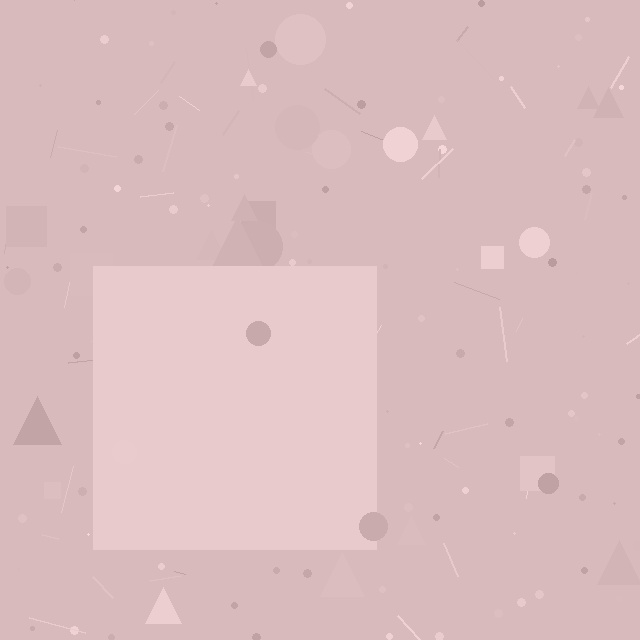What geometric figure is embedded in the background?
A square is embedded in the background.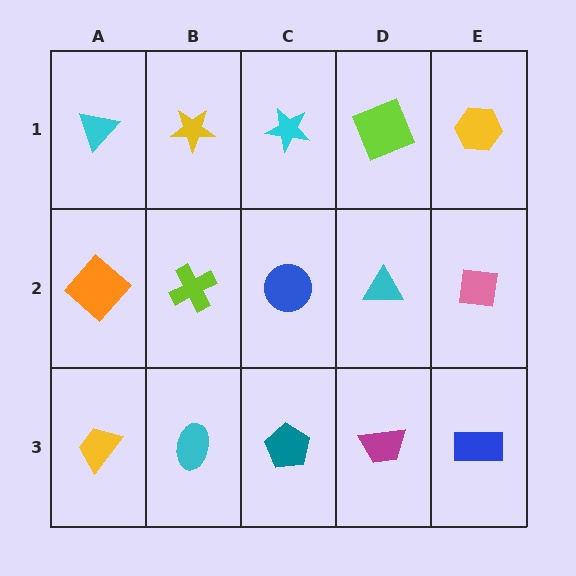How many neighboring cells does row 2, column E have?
3.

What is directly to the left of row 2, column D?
A blue circle.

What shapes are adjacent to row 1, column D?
A cyan triangle (row 2, column D), a cyan star (row 1, column C), a yellow hexagon (row 1, column E).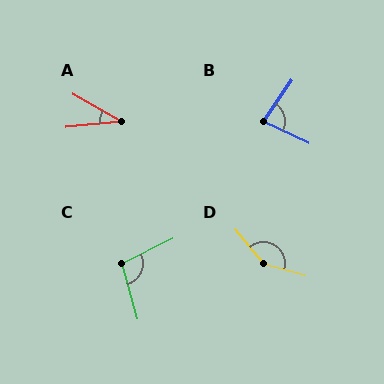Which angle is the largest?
D, at approximately 145 degrees.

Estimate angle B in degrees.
Approximately 82 degrees.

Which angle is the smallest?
A, at approximately 35 degrees.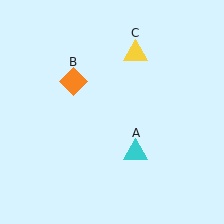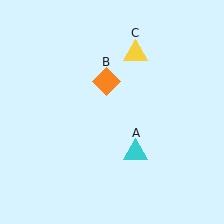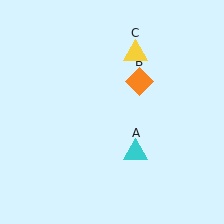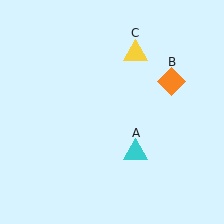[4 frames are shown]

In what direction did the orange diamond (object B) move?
The orange diamond (object B) moved right.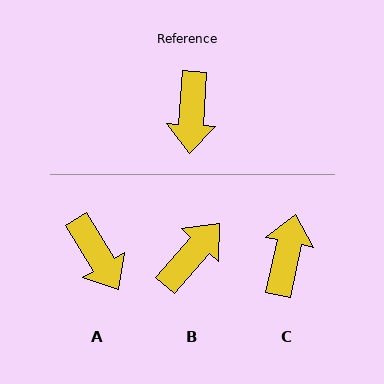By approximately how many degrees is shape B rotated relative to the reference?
Approximately 142 degrees counter-clockwise.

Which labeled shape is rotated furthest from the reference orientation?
C, about 171 degrees away.